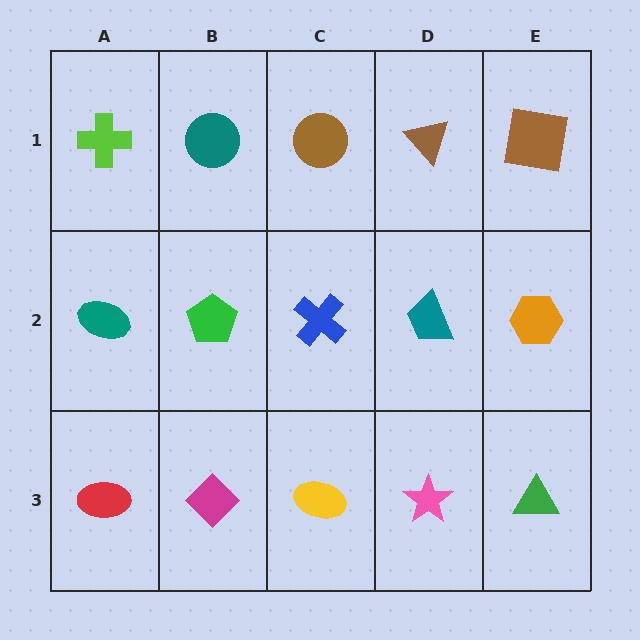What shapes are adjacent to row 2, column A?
A lime cross (row 1, column A), a red ellipse (row 3, column A), a green pentagon (row 2, column B).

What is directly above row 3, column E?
An orange hexagon.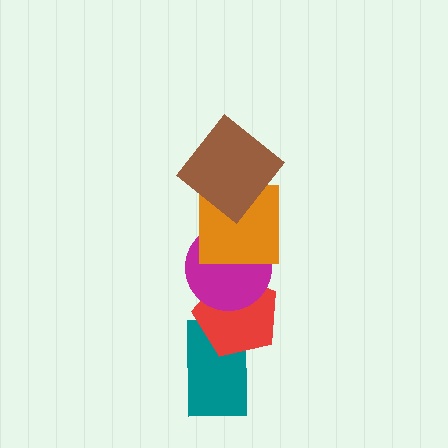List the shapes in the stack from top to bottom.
From top to bottom: the brown diamond, the orange square, the magenta circle, the red pentagon, the teal rectangle.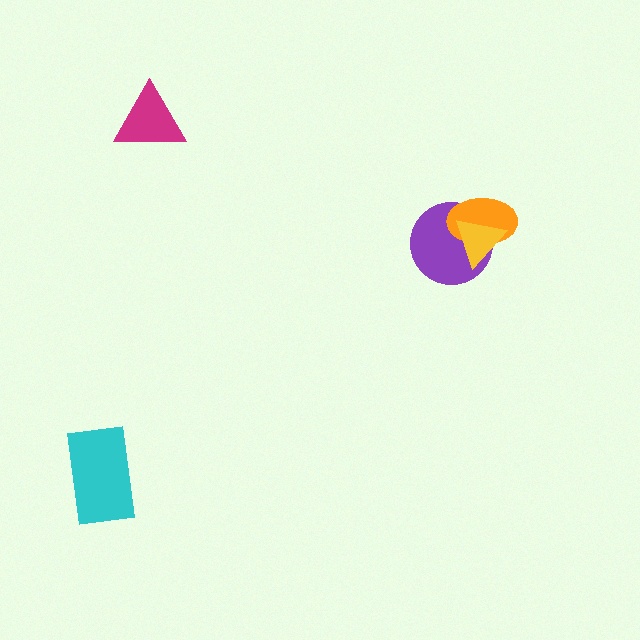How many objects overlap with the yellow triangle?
2 objects overlap with the yellow triangle.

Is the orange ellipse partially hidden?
Yes, it is partially covered by another shape.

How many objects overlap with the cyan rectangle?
0 objects overlap with the cyan rectangle.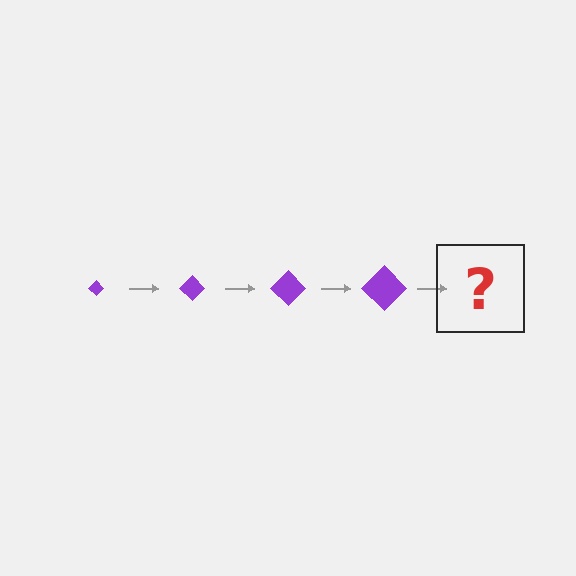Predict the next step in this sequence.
The next step is a purple diamond, larger than the previous one.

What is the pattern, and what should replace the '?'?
The pattern is that the diamond gets progressively larger each step. The '?' should be a purple diamond, larger than the previous one.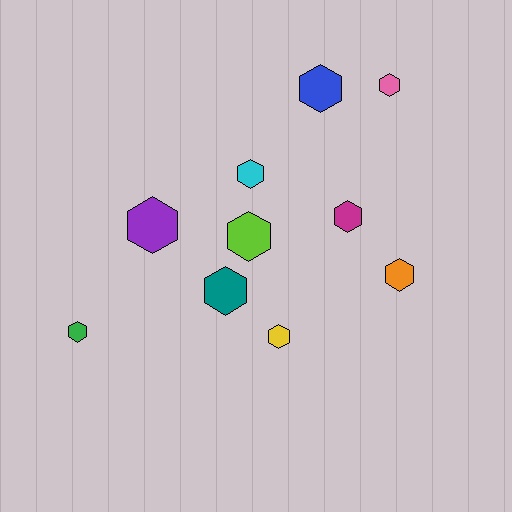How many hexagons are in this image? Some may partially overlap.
There are 10 hexagons.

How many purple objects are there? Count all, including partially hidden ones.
There is 1 purple object.